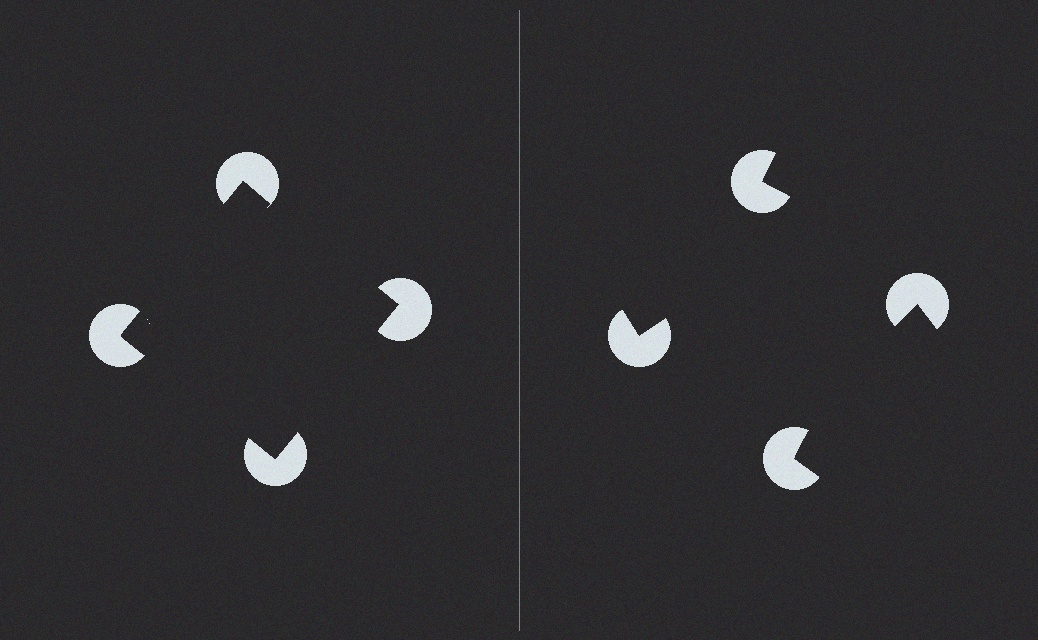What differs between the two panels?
The pac-man discs are positioned identically on both sides; only the wedge orientations differ. On the left they align to a square; on the right they are misaligned.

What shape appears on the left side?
An illusory square.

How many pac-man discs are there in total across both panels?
8 — 4 on each side.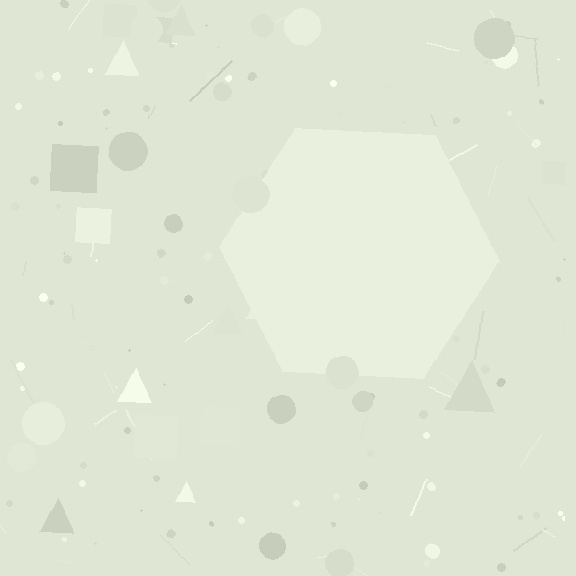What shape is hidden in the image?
A hexagon is hidden in the image.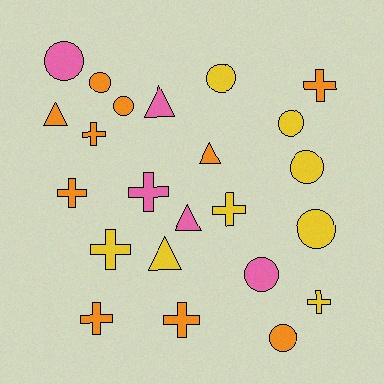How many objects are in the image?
There are 23 objects.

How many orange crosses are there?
There are 5 orange crosses.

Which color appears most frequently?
Orange, with 10 objects.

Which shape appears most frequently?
Circle, with 9 objects.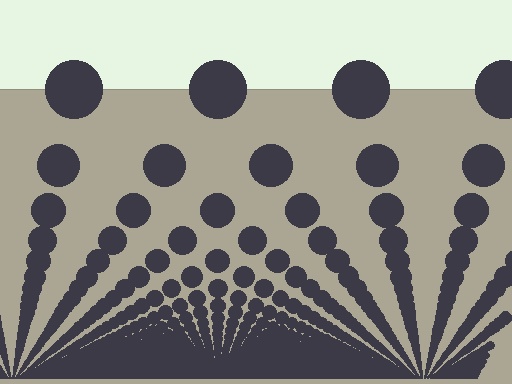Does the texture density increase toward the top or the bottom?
Density increases toward the bottom.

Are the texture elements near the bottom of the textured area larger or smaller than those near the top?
Smaller. The gradient is inverted — elements near the bottom are smaller and denser.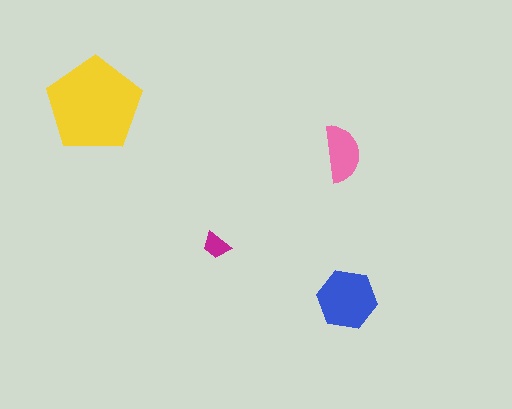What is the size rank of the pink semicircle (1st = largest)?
3rd.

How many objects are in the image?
There are 4 objects in the image.